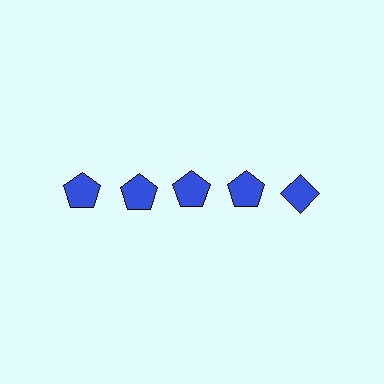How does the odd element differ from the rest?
It has a different shape: diamond instead of pentagon.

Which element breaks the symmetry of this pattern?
The blue diamond in the top row, rightmost column breaks the symmetry. All other shapes are blue pentagons.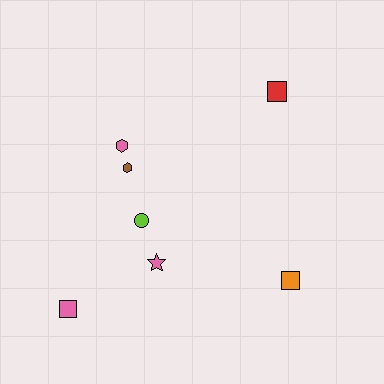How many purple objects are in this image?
There are no purple objects.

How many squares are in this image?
There are 3 squares.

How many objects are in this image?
There are 7 objects.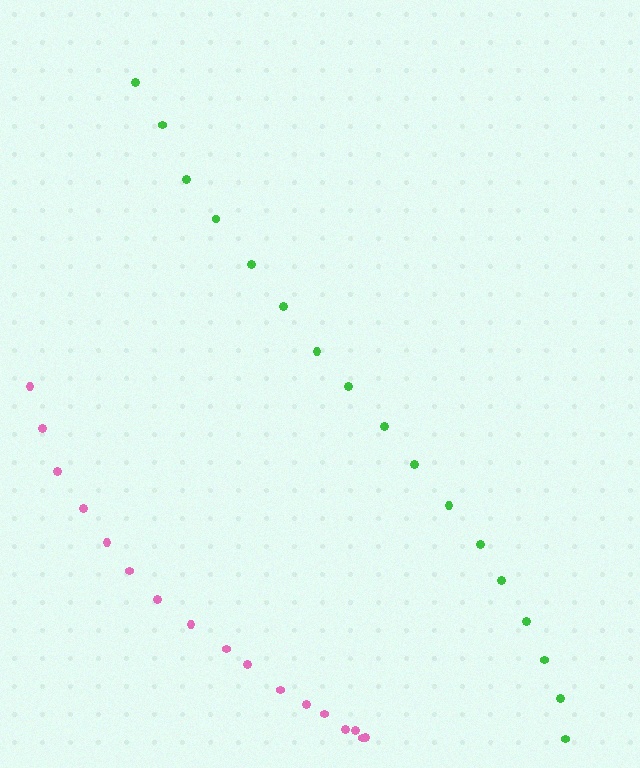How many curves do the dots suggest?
There are 2 distinct paths.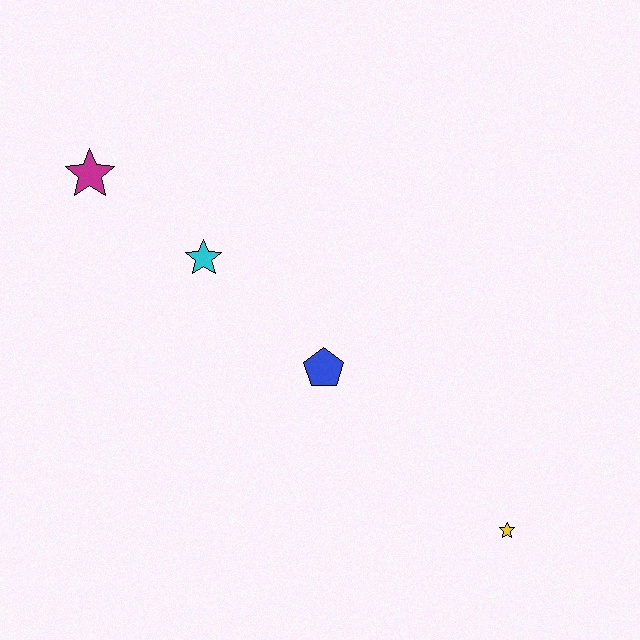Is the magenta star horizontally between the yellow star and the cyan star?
No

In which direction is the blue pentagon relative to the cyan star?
The blue pentagon is to the right of the cyan star.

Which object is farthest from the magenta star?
The yellow star is farthest from the magenta star.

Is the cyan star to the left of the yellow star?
Yes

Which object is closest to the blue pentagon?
The cyan star is closest to the blue pentagon.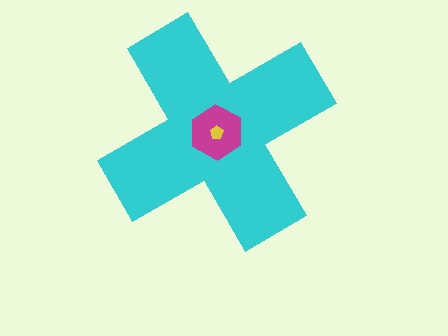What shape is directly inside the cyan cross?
The magenta hexagon.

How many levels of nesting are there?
3.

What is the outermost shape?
The cyan cross.